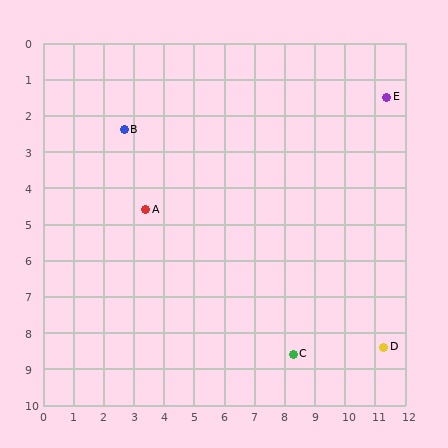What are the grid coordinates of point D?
Point D is at approximately (11.3, 8.4).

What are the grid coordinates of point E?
Point E is at approximately (11.4, 1.5).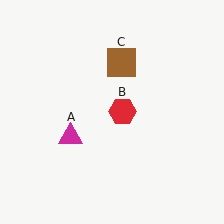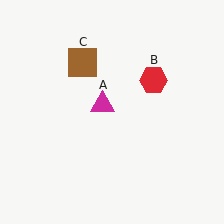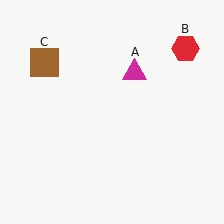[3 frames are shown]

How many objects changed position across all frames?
3 objects changed position: magenta triangle (object A), red hexagon (object B), brown square (object C).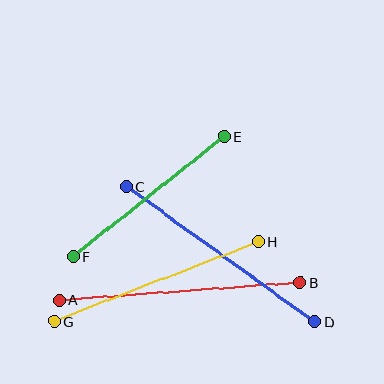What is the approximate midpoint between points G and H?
The midpoint is at approximately (156, 282) pixels.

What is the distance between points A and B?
The distance is approximately 242 pixels.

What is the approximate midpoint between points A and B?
The midpoint is at approximately (180, 291) pixels.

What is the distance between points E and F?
The distance is approximately 193 pixels.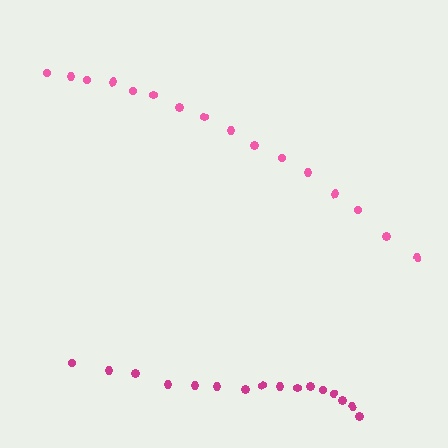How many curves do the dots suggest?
There are 2 distinct paths.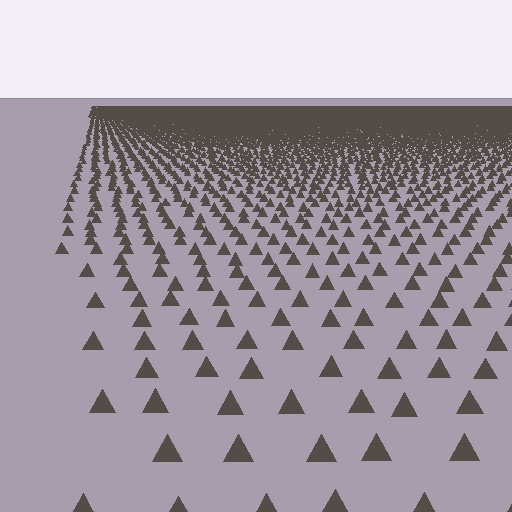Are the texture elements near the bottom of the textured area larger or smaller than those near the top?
Larger. Near the bottom, elements are closer to the viewer and appear at a bigger on-screen size.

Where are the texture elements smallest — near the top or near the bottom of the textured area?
Near the top.